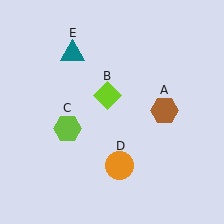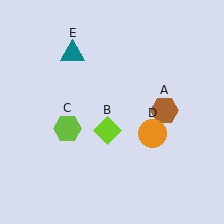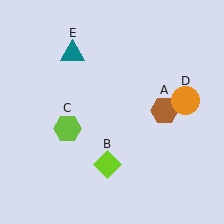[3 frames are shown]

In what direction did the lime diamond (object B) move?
The lime diamond (object B) moved down.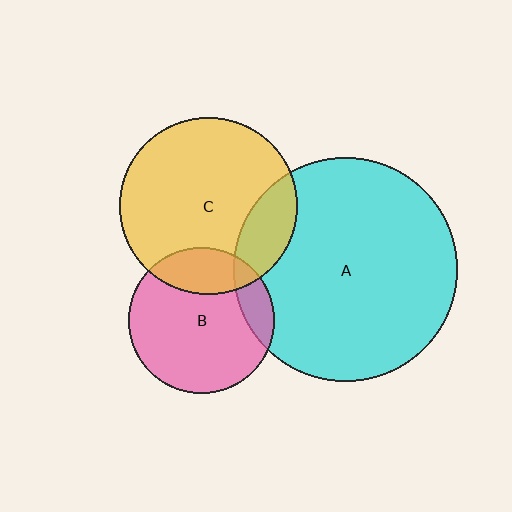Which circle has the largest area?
Circle A (cyan).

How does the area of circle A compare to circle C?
Approximately 1.6 times.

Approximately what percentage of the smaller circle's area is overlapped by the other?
Approximately 15%.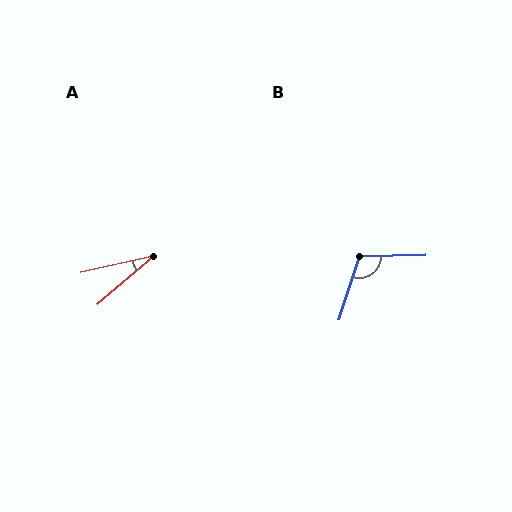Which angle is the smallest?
A, at approximately 28 degrees.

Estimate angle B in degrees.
Approximately 109 degrees.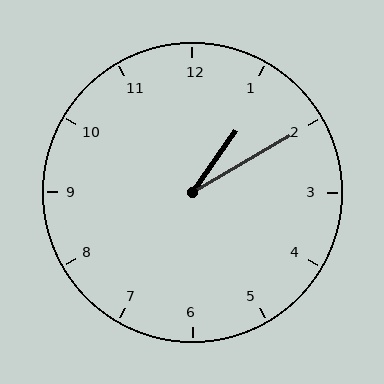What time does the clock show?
1:10.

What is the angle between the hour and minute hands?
Approximately 25 degrees.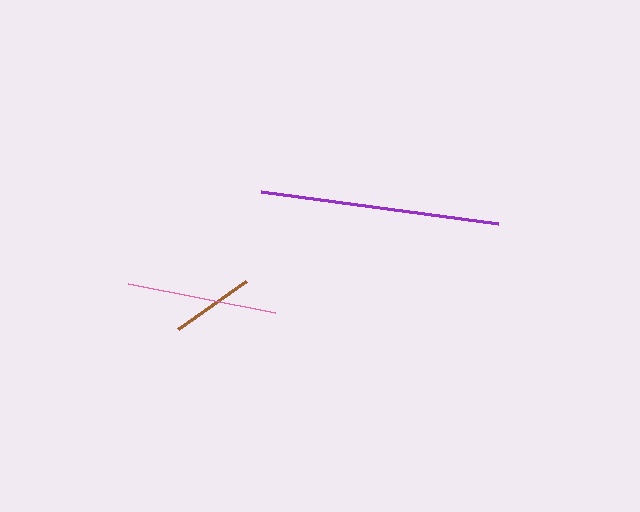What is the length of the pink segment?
The pink segment is approximately 150 pixels long.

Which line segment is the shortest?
The brown line is the shortest at approximately 84 pixels.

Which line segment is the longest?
The purple line is the longest at approximately 239 pixels.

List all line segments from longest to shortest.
From longest to shortest: purple, pink, brown.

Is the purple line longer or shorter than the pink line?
The purple line is longer than the pink line.